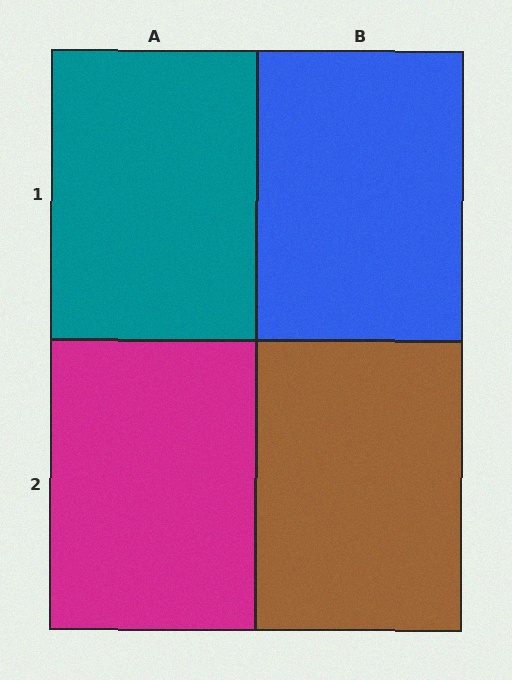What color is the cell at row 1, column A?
Teal.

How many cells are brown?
1 cell is brown.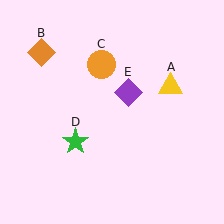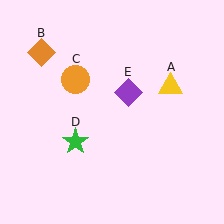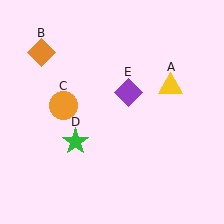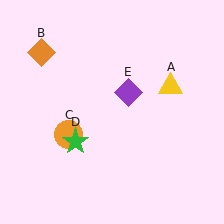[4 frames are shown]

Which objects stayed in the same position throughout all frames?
Yellow triangle (object A) and orange diamond (object B) and green star (object D) and purple diamond (object E) remained stationary.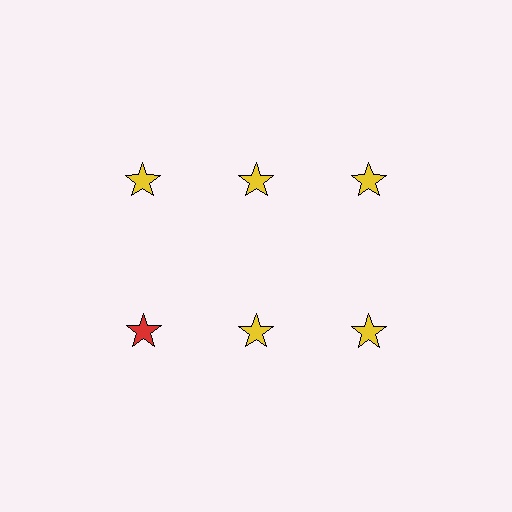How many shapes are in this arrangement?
There are 6 shapes arranged in a grid pattern.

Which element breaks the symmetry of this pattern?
The red star in the second row, leftmost column breaks the symmetry. All other shapes are yellow stars.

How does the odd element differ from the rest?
It has a different color: red instead of yellow.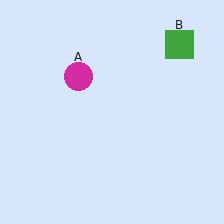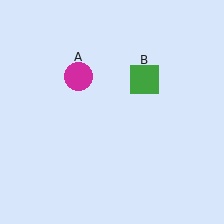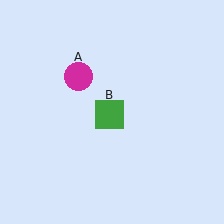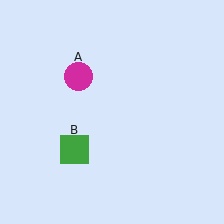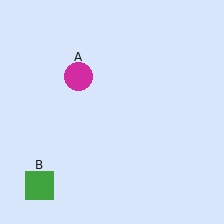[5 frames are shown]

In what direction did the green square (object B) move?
The green square (object B) moved down and to the left.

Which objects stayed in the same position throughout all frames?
Magenta circle (object A) remained stationary.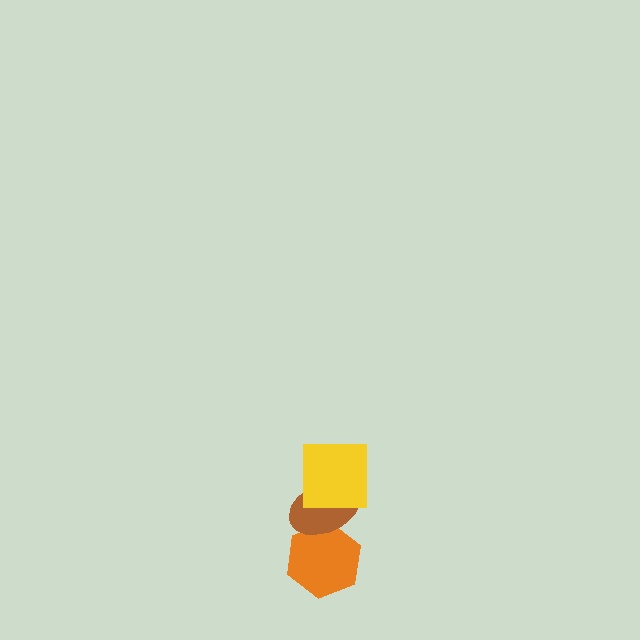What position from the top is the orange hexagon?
The orange hexagon is 3rd from the top.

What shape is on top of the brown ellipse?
The yellow square is on top of the brown ellipse.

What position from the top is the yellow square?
The yellow square is 1st from the top.